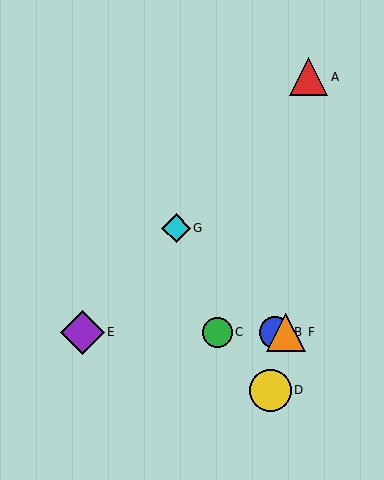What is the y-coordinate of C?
Object C is at y≈332.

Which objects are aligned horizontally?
Objects B, C, E, F are aligned horizontally.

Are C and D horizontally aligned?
No, C is at y≈332 and D is at y≈390.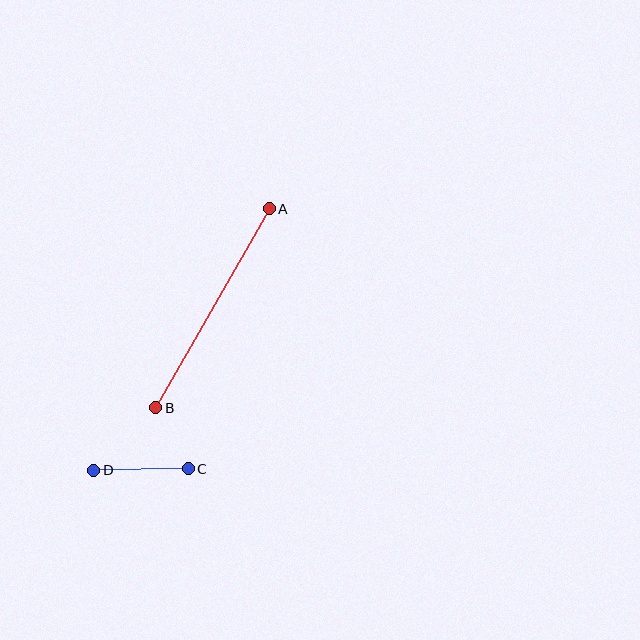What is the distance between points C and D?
The distance is approximately 95 pixels.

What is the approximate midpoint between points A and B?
The midpoint is at approximately (212, 308) pixels.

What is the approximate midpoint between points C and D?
The midpoint is at approximately (141, 470) pixels.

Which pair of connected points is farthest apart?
Points A and B are farthest apart.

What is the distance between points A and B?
The distance is approximately 229 pixels.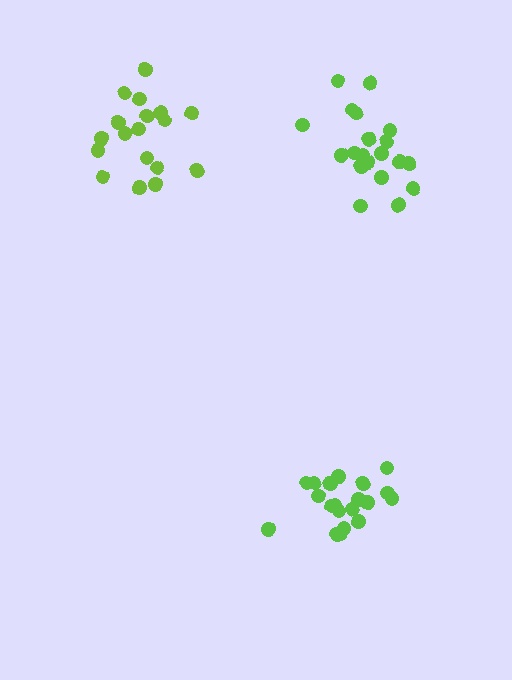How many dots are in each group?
Group 1: 20 dots, Group 2: 21 dots, Group 3: 18 dots (59 total).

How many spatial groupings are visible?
There are 3 spatial groupings.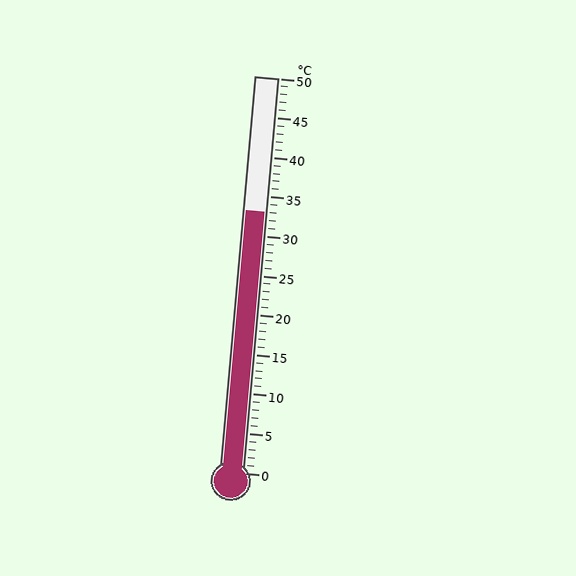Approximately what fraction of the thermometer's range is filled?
The thermometer is filled to approximately 65% of its range.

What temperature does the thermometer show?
The thermometer shows approximately 33°C.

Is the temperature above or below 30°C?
The temperature is above 30°C.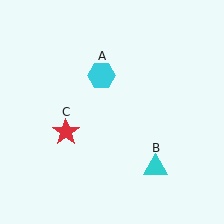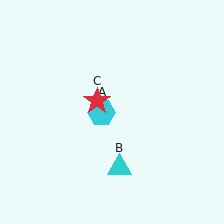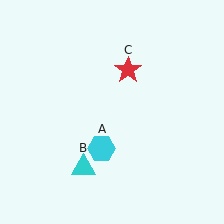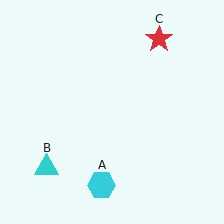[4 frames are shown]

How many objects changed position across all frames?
3 objects changed position: cyan hexagon (object A), cyan triangle (object B), red star (object C).